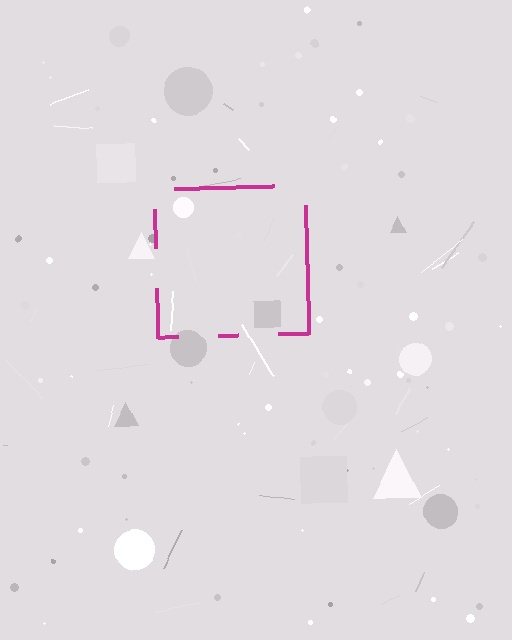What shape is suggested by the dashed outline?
The dashed outline suggests a square.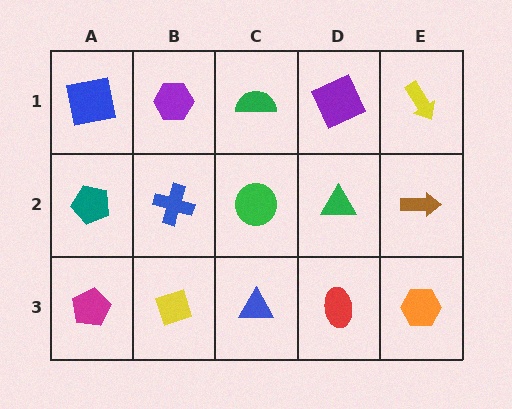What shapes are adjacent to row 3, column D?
A green triangle (row 2, column D), a blue triangle (row 3, column C), an orange hexagon (row 3, column E).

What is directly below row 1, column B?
A blue cross.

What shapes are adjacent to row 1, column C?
A green circle (row 2, column C), a purple hexagon (row 1, column B), a purple square (row 1, column D).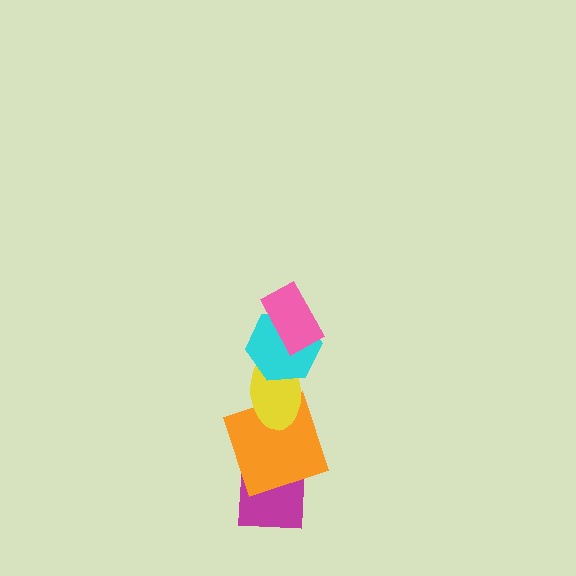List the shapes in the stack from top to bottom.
From top to bottom: the pink rectangle, the cyan hexagon, the yellow ellipse, the orange square, the magenta square.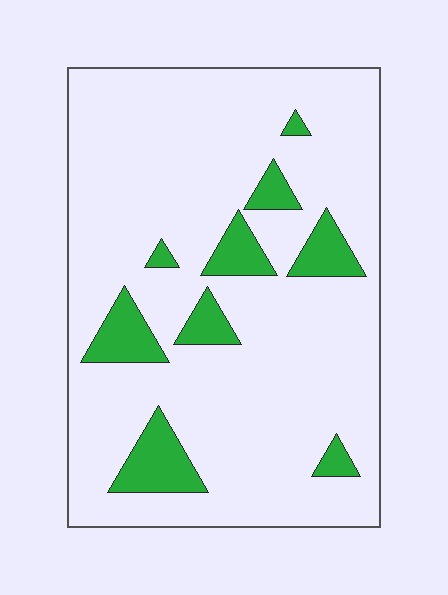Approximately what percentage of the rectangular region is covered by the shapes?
Approximately 15%.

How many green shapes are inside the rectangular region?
9.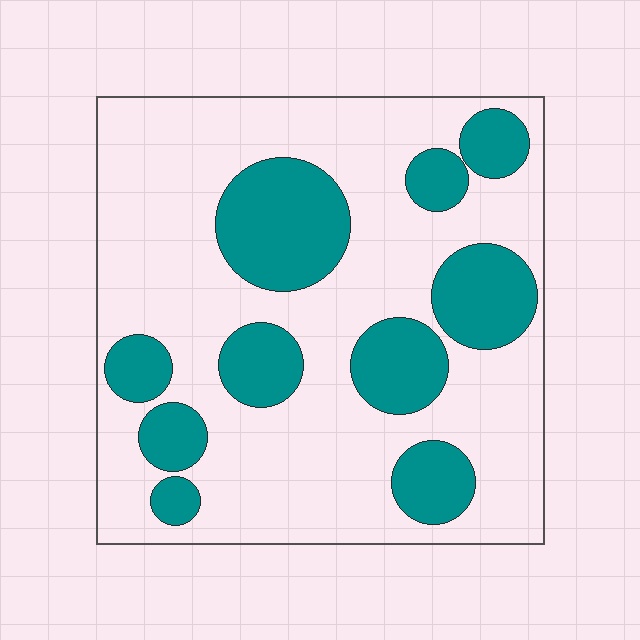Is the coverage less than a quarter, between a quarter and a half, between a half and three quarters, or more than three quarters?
Between a quarter and a half.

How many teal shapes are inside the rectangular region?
10.